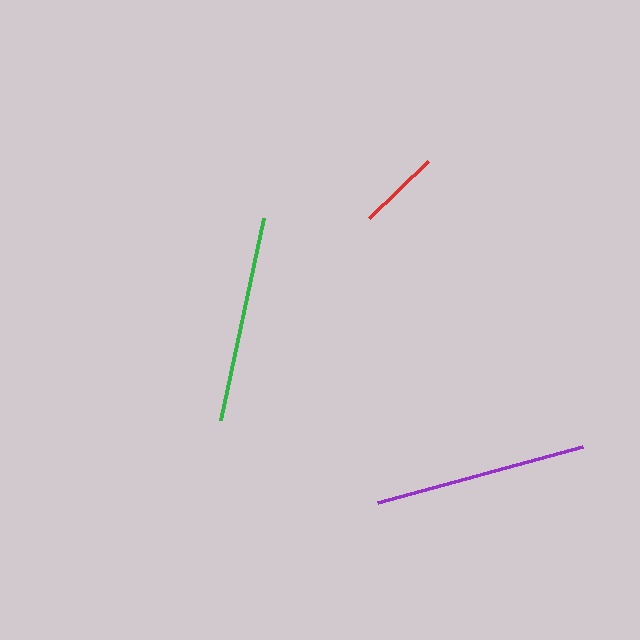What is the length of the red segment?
The red segment is approximately 82 pixels long.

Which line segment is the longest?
The purple line is the longest at approximately 212 pixels.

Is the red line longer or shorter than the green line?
The green line is longer than the red line.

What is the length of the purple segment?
The purple segment is approximately 212 pixels long.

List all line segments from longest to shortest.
From longest to shortest: purple, green, red.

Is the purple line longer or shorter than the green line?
The purple line is longer than the green line.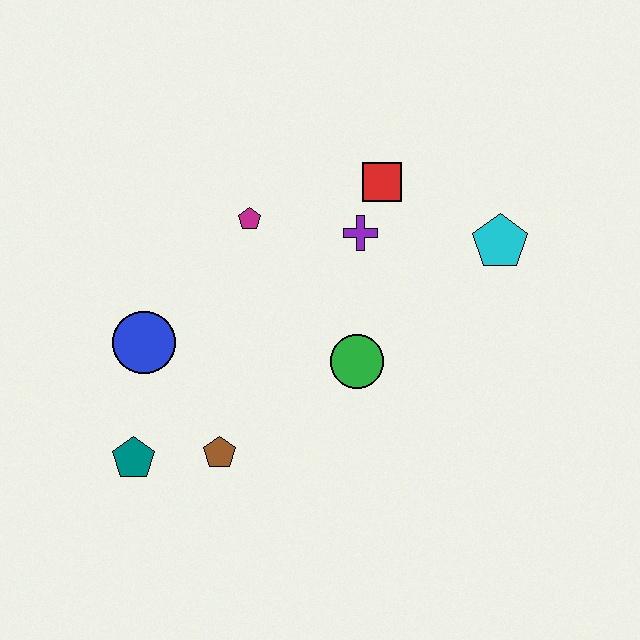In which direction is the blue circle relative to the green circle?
The blue circle is to the left of the green circle.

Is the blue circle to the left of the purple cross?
Yes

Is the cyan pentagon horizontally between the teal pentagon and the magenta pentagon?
No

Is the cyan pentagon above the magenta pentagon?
No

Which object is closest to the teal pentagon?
The brown pentagon is closest to the teal pentagon.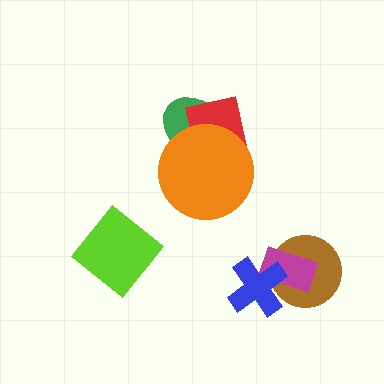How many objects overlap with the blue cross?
2 objects overlap with the blue cross.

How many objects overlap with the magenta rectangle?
2 objects overlap with the magenta rectangle.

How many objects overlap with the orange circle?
2 objects overlap with the orange circle.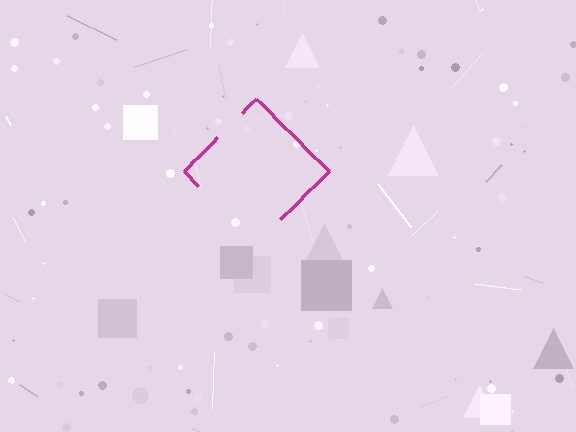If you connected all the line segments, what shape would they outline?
They would outline a diamond.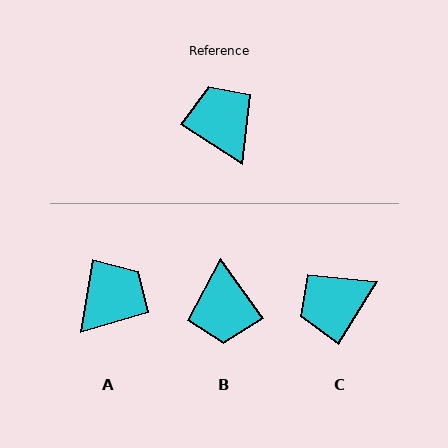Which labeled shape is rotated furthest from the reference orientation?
B, about 159 degrees away.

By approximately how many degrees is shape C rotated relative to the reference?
Approximately 91 degrees counter-clockwise.